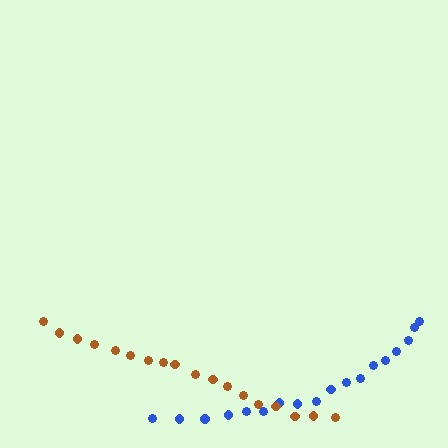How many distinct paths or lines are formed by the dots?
There are 2 distinct paths.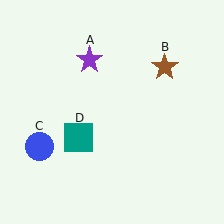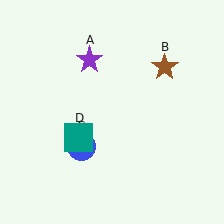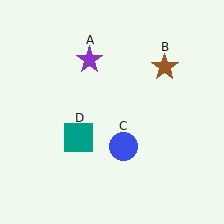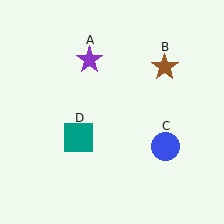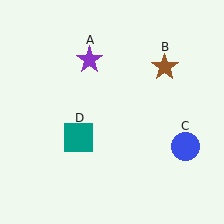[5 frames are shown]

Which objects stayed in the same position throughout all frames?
Purple star (object A) and brown star (object B) and teal square (object D) remained stationary.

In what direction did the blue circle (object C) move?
The blue circle (object C) moved right.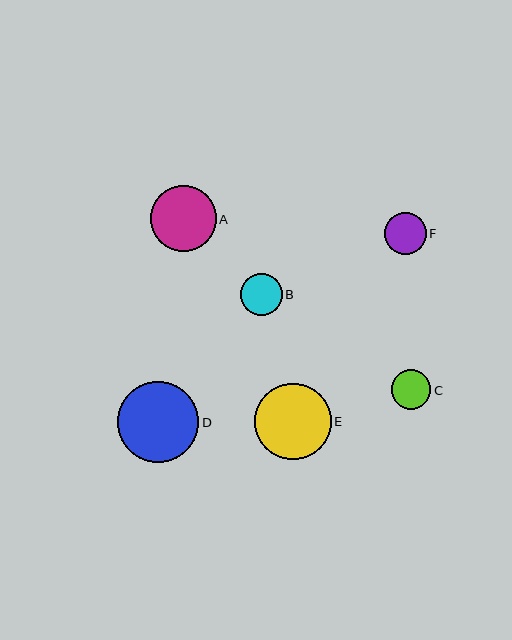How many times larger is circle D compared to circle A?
Circle D is approximately 1.2 times the size of circle A.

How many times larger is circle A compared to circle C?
Circle A is approximately 1.6 times the size of circle C.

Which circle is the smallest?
Circle C is the smallest with a size of approximately 40 pixels.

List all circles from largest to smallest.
From largest to smallest: D, E, A, F, B, C.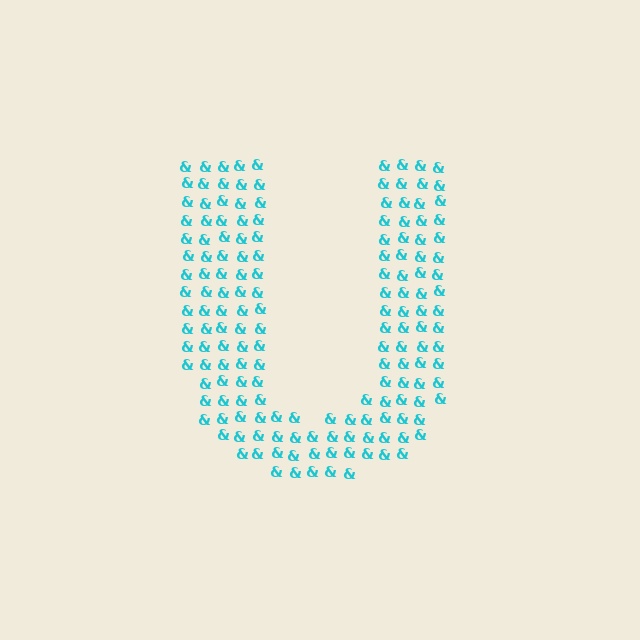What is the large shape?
The large shape is the letter U.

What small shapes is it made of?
It is made of small ampersands.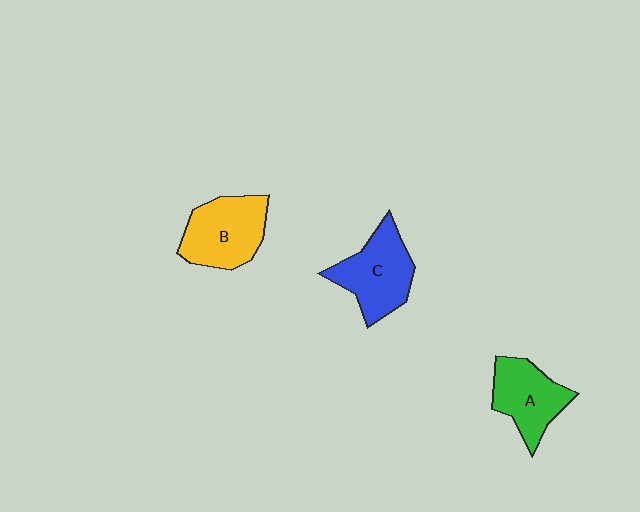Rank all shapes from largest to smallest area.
From largest to smallest: B (yellow), C (blue), A (green).